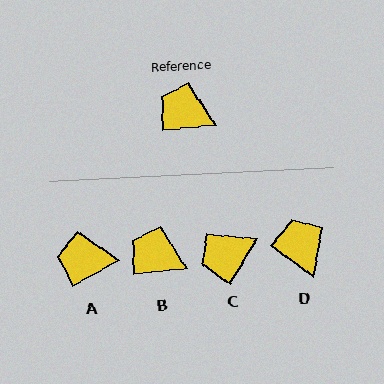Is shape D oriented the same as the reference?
No, it is off by about 42 degrees.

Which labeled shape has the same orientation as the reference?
B.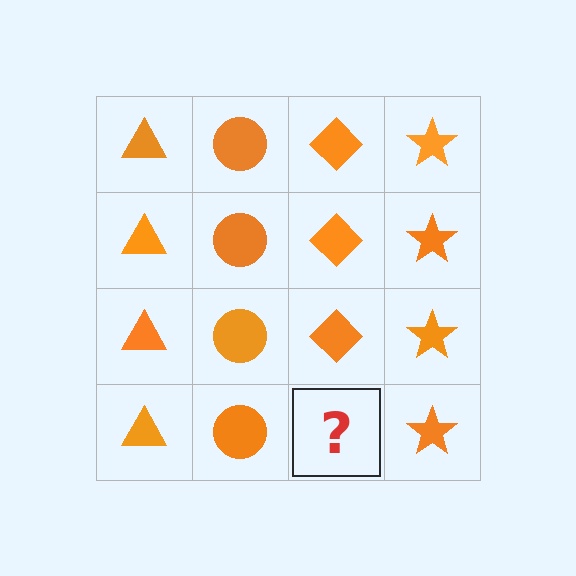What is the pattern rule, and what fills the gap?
The rule is that each column has a consistent shape. The gap should be filled with an orange diamond.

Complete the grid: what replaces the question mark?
The question mark should be replaced with an orange diamond.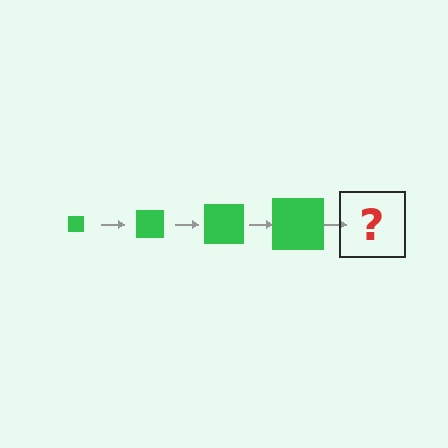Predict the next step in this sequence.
The next step is a green square, larger than the previous one.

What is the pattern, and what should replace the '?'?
The pattern is that the square gets progressively larger each step. The '?' should be a green square, larger than the previous one.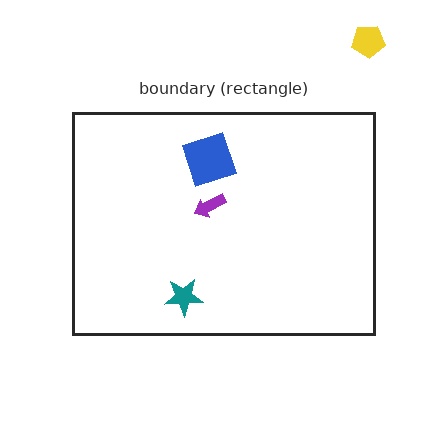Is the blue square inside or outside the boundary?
Inside.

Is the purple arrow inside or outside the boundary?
Inside.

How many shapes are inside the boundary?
3 inside, 1 outside.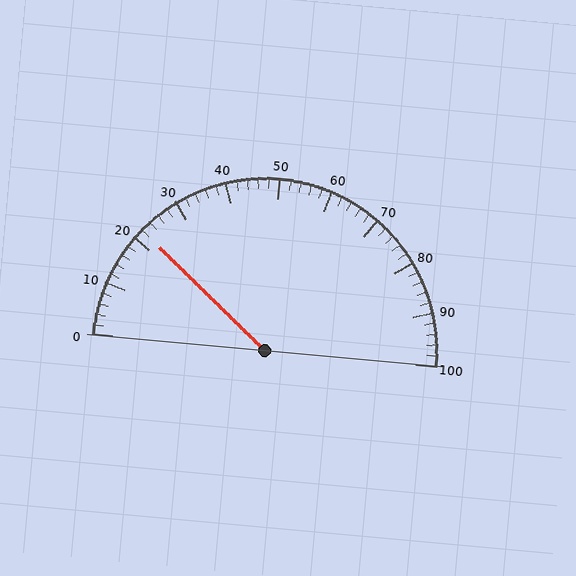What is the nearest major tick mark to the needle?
The nearest major tick mark is 20.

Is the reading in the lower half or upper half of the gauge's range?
The reading is in the lower half of the range (0 to 100).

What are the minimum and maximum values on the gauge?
The gauge ranges from 0 to 100.